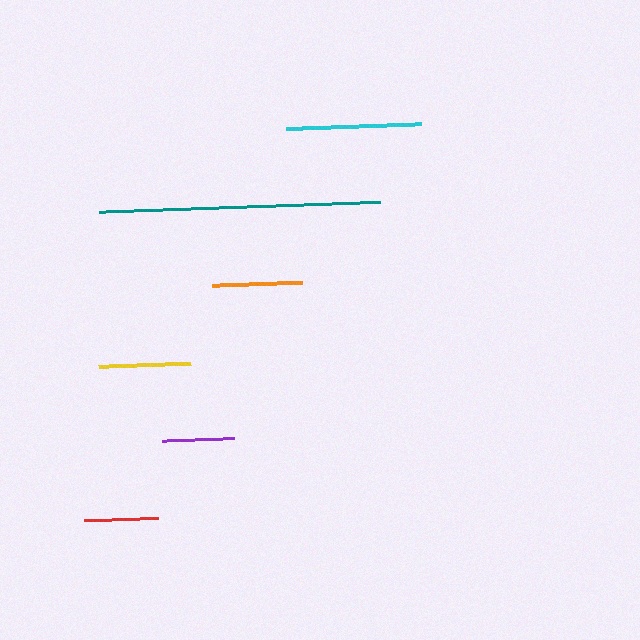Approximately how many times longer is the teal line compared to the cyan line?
The teal line is approximately 2.1 times the length of the cyan line.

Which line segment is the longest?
The teal line is the longest at approximately 281 pixels.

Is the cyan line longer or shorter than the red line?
The cyan line is longer than the red line.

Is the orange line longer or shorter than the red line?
The orange line is longer than the red line.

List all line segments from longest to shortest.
From longest to shortest: teal, cyan, yellow, orange, red, purple.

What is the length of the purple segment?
The purple segment is approximately 72 pixels long.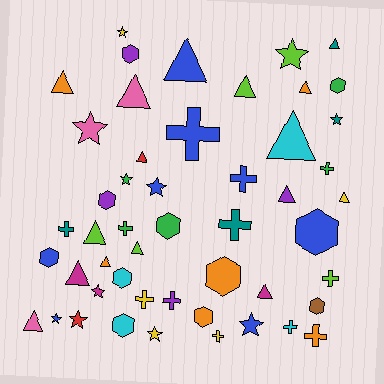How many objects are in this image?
There are 50 objects.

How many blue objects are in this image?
There are 8 blue objects.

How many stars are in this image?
There are 11 stars.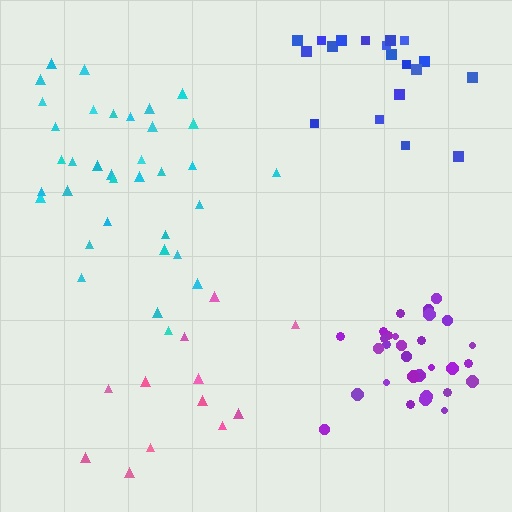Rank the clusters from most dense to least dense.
purple, blue, cyan, pink.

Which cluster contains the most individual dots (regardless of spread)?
Cyan (35).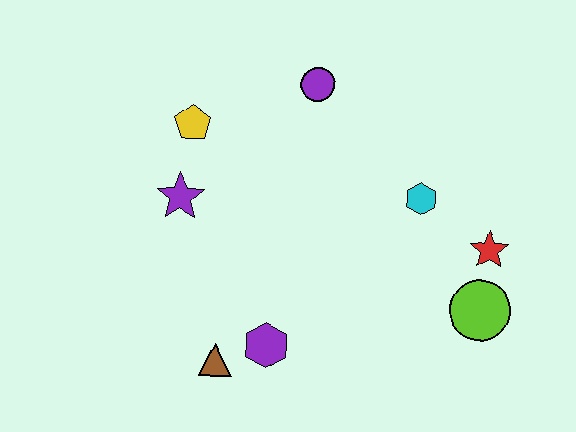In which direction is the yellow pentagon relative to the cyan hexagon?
The yellow pentagon is to the left of the cyan hexagon.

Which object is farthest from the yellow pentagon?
The lime circle is farthest from the yellow pentagon.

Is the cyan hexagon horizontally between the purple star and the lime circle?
Yes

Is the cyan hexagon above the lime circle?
Yes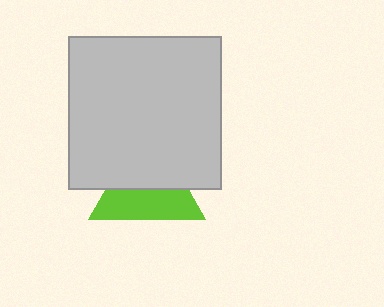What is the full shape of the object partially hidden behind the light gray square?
The partially hidden object is a lime triangle.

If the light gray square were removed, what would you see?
You would see the complete lime triangle.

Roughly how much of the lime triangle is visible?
About half of it is visible (roughly 50%).